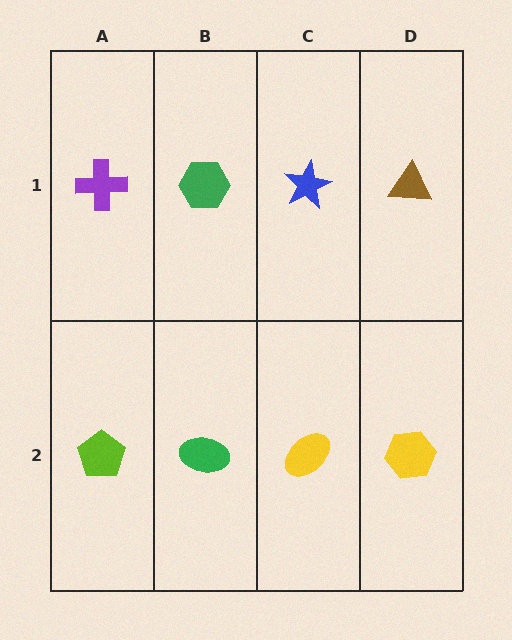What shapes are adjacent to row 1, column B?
A green ellipse (row 2, column B), a purple cross (row 1, column A), a blue star (row 1, column C).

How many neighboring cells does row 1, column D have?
2.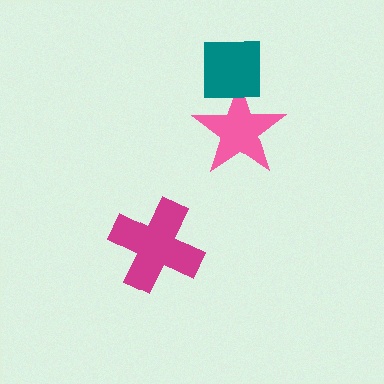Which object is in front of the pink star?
The teal square is in front of the pink star.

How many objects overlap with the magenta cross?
0 objects overlap with the magenta cross.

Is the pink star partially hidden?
Yes, it is partially covered by another shape.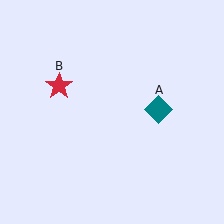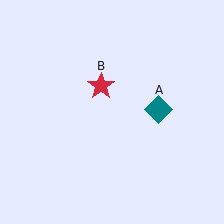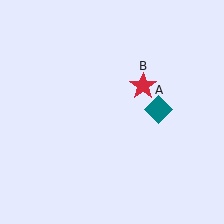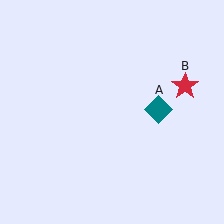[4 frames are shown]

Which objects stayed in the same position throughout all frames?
Teal diamond (object A) remained stationary.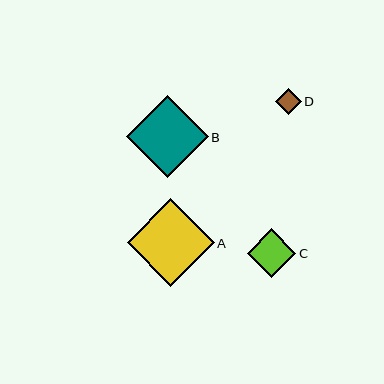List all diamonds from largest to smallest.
From largest to smallest: A, B, C, D.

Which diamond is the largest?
Diamond A is the largest with a size of approximately 87 pixels.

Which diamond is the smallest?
Diamond D is the smallest with a size of approximately 26 pixels.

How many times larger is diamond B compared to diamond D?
Diamond B is approximately 3.2 times the size of diamond D.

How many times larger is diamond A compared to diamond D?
Diamond A is approximately 3.4 times the size of diamond D.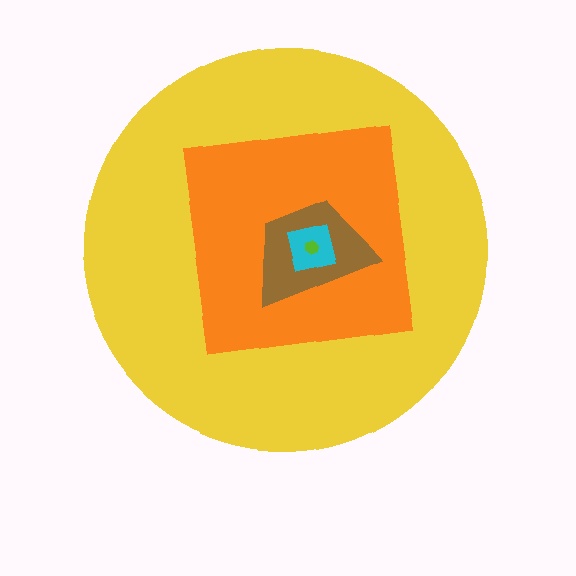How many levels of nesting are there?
5.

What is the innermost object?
The lime hexagon.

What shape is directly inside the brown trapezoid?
The cyan square.